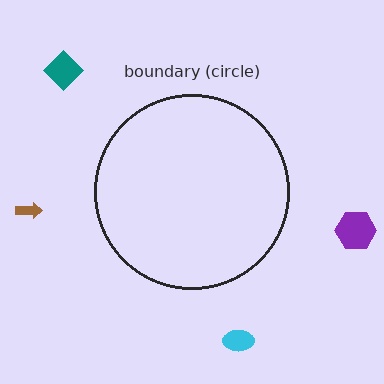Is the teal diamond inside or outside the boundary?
Outside.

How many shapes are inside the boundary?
0 inside, 4 outside.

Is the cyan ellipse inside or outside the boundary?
Outside.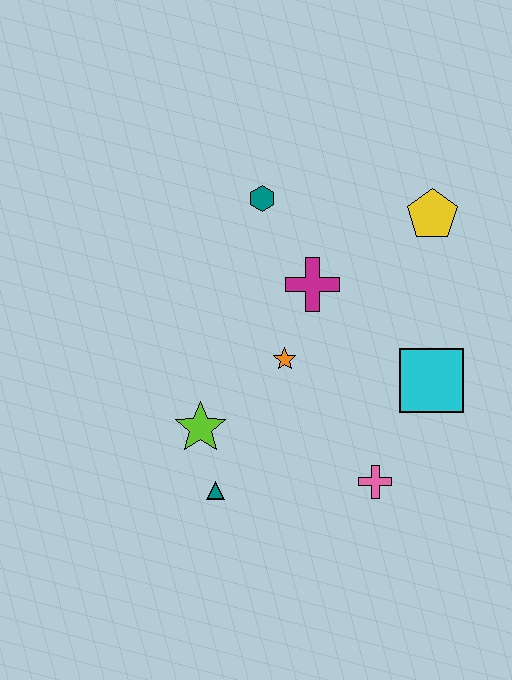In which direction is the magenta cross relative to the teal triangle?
The magenta cross is above the teal triangle.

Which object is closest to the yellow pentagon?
The magenta cross is closest to the yellow pentagon.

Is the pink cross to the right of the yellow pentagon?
No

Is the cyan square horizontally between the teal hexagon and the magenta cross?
No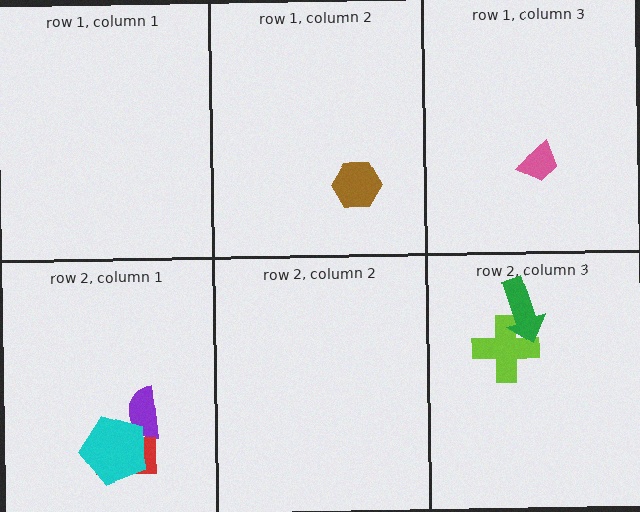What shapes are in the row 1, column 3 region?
The pink trapezoid.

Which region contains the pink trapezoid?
The row 1, column 3 region.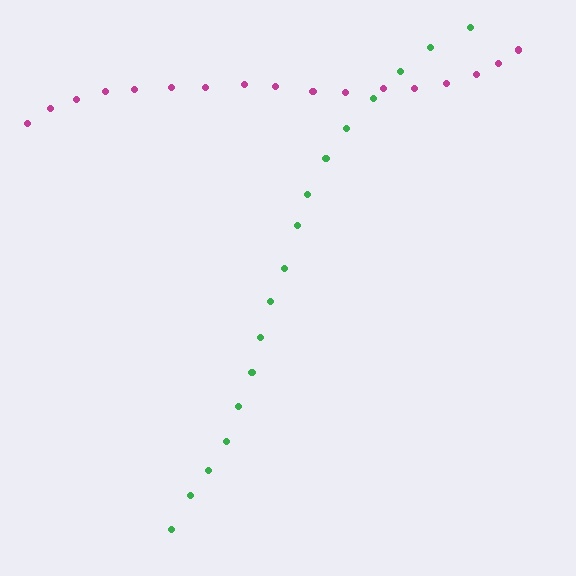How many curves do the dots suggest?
There are 2 distinct paths.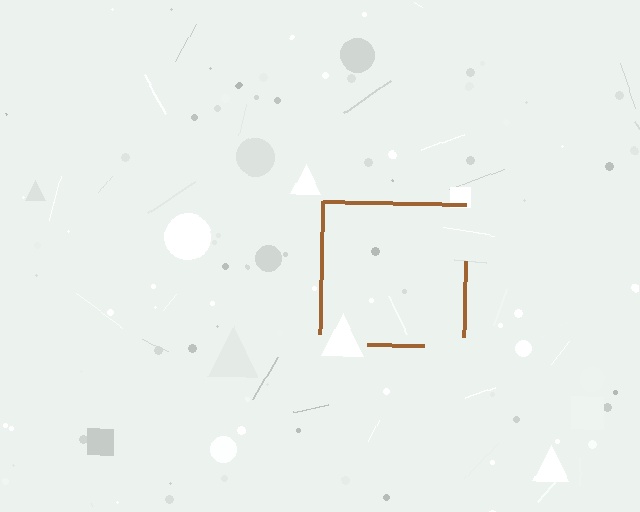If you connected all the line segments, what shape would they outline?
They would outline a square.